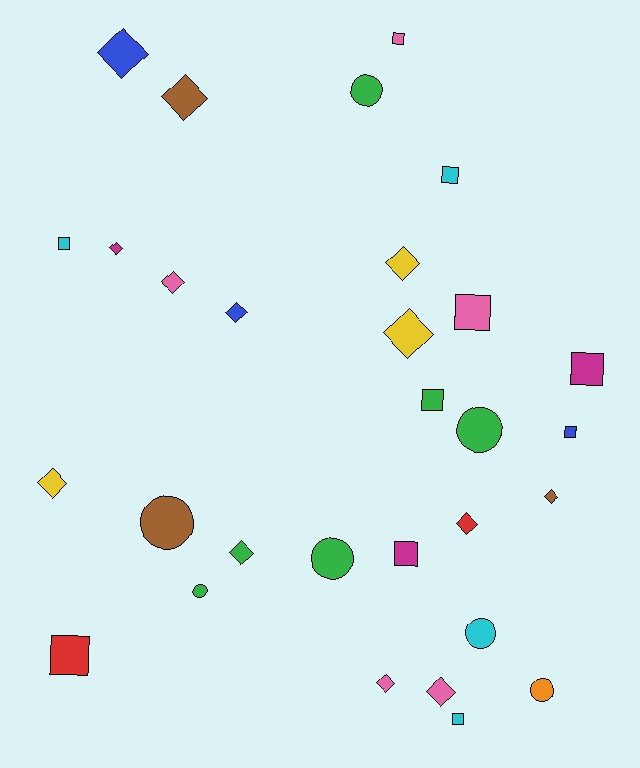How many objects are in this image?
There are 30 objects.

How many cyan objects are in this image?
There are 4 cyan objects.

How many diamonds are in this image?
There are 13 diamonds.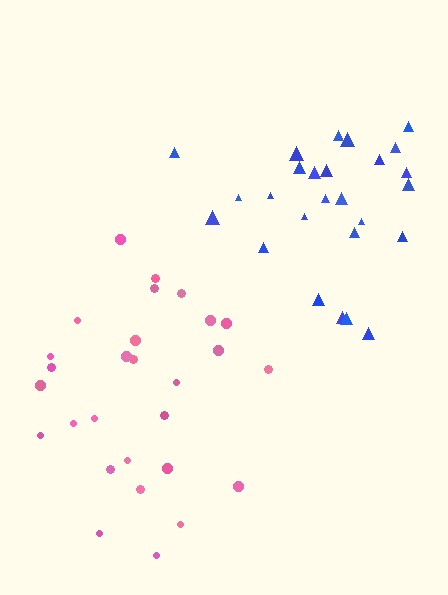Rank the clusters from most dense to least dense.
blue, pink.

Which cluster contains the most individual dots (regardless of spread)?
Pink (28).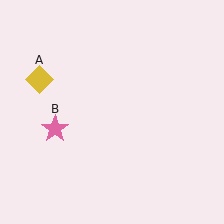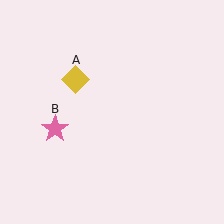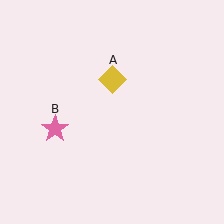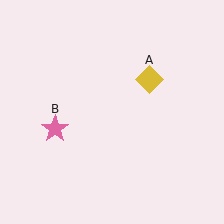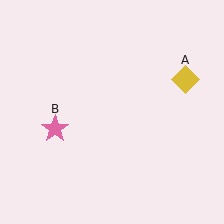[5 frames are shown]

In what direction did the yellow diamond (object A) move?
The yellow diamond (object A) moved right.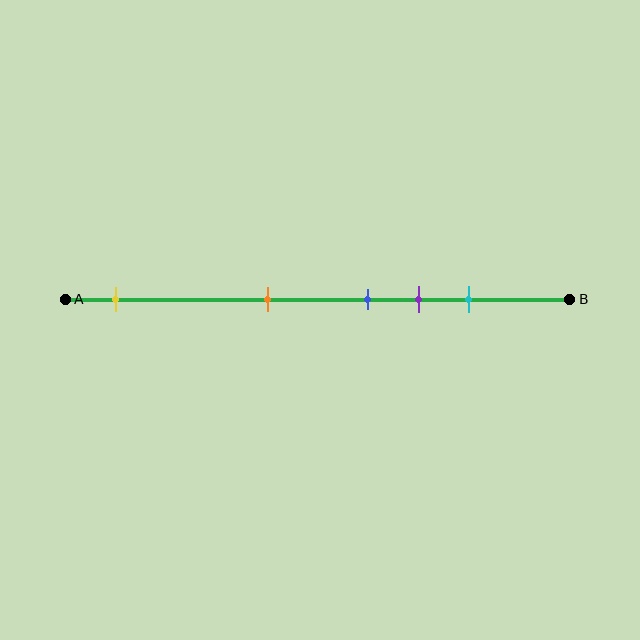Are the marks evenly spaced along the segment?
No, the marks are not evenly spaced.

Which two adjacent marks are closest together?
The blue and purple marks are the closest adjacent pair.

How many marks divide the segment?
There are 5 marks dividing the segment.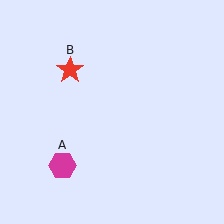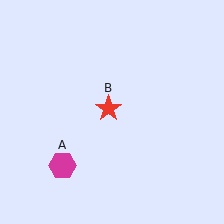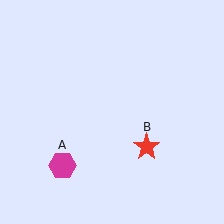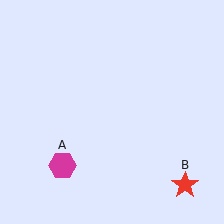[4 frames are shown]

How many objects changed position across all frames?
1 object changed position: red star (object B).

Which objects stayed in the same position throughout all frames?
Magenta hexagon (object A) remained stationary.